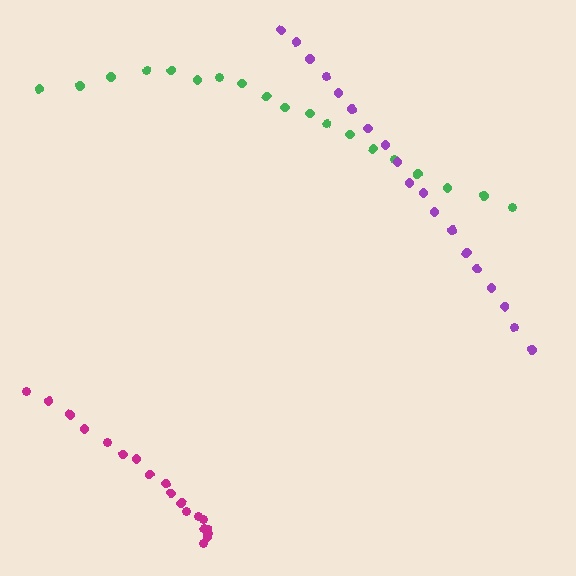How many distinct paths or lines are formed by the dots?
There are 3 distinct paths.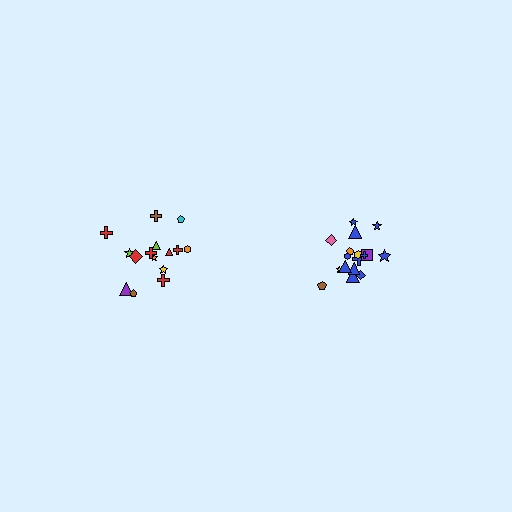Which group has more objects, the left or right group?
The right group.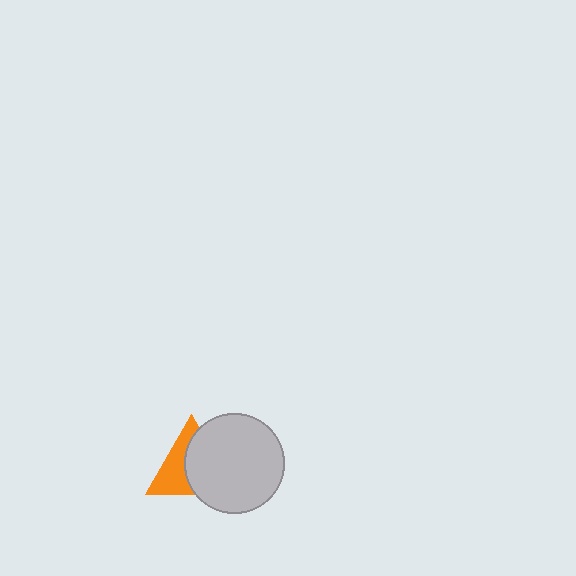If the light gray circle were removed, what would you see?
You would see the complete orange triangle.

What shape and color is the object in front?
The object in front is a light gray circle.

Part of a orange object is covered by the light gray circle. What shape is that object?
It is a triangle.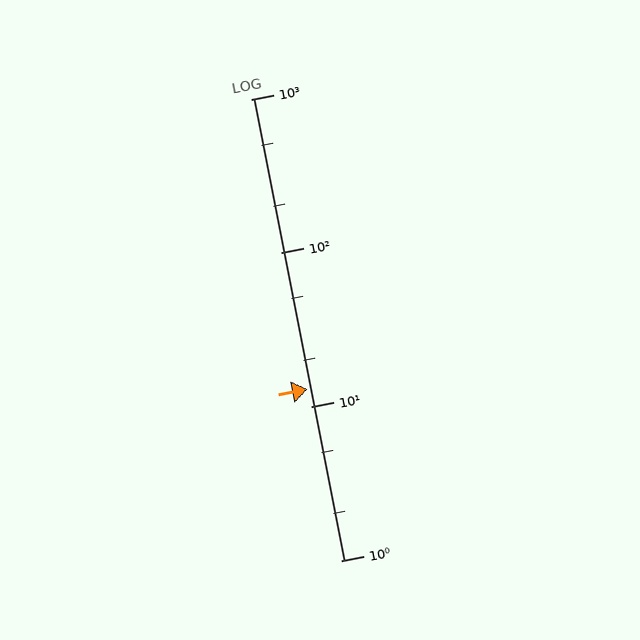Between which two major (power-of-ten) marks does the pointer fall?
The pointer is between 10 and 100.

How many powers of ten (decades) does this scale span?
The scale spans 3 decades, from 1 to 1000.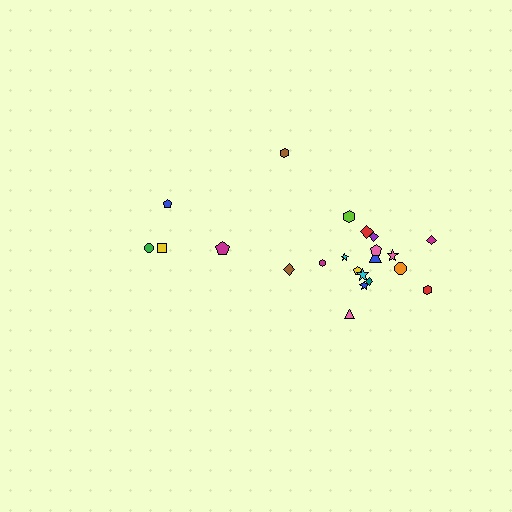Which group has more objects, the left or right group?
The right group.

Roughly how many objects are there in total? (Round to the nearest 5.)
Roughly 20 objects in total.